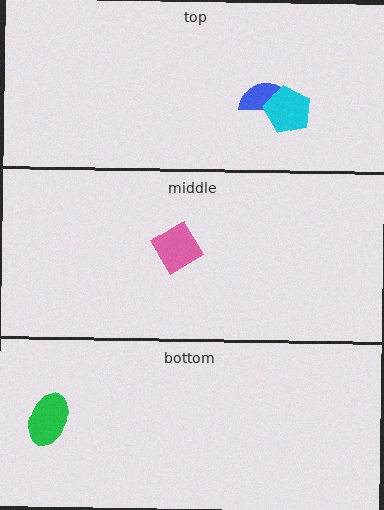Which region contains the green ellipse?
The bottom region.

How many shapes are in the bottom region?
1.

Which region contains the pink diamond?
The middle region.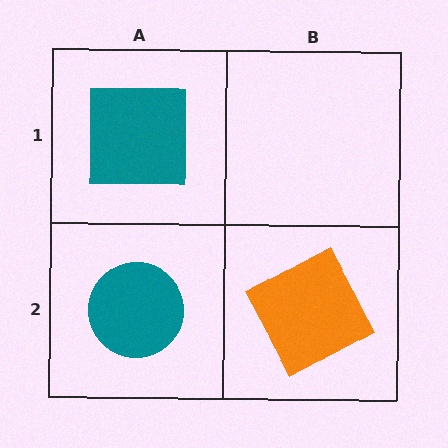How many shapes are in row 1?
1 shape.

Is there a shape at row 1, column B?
No, that cell is empty.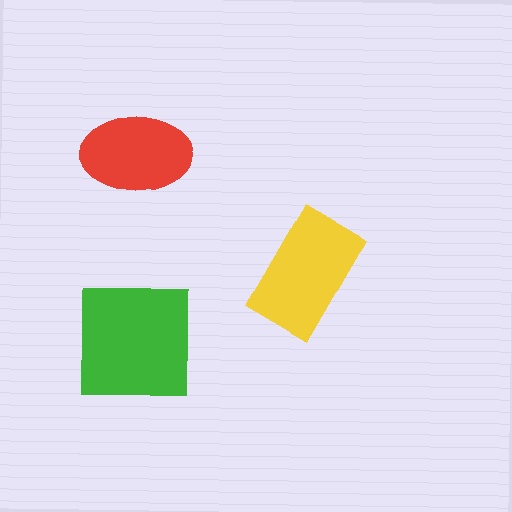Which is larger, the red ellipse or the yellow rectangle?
The yellow rectangle.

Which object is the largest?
The green square.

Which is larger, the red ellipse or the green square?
The green square.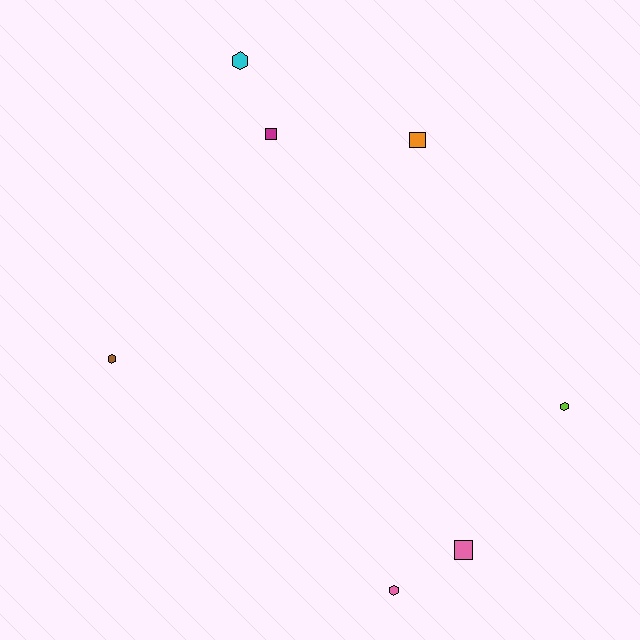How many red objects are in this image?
There are no red objects.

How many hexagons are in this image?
There are 4 hexagons.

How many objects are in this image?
There are 7 objects.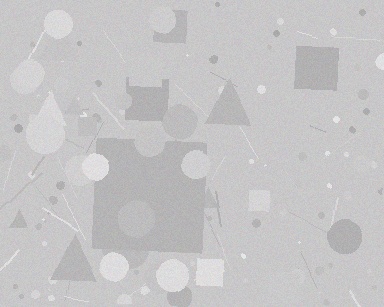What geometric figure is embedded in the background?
A square is embedded in the background.